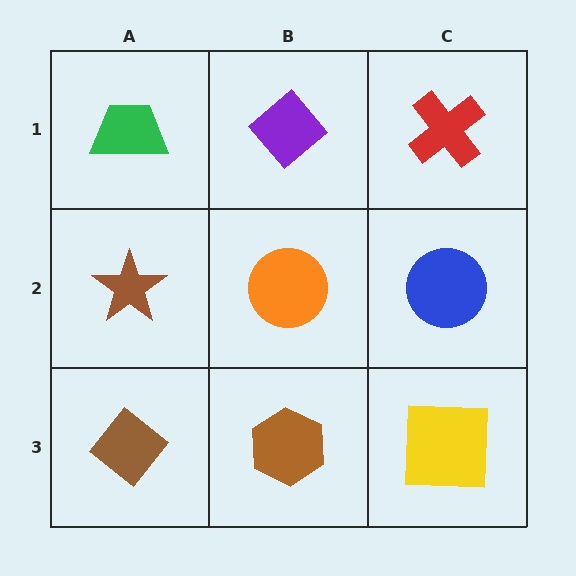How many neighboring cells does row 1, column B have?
3.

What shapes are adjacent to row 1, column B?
An orange circle (row 2, column B), a green trapezoid (row 1, column A), a red cross (row 1, column C).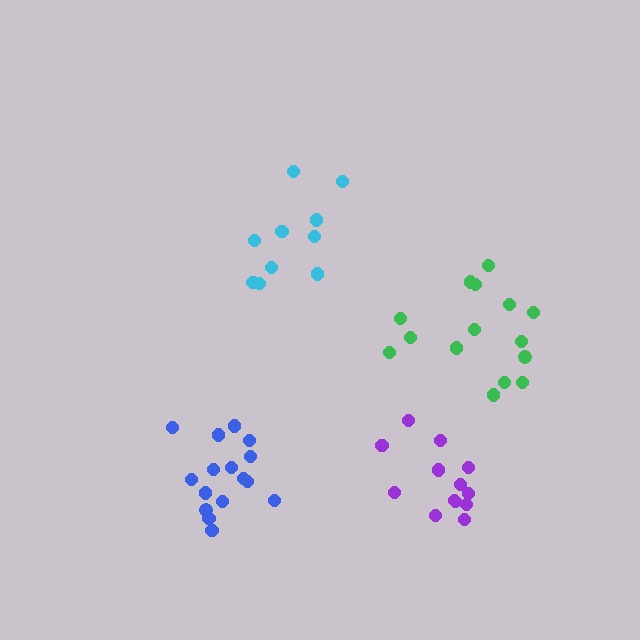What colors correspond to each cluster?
The clusters are colored: cyan, green, purple, blue.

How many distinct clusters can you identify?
There are 4 distinct clusters.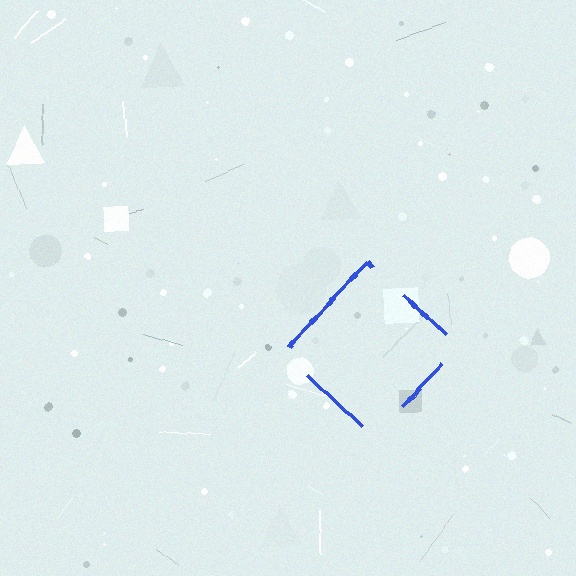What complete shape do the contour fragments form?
The contour fragments form a diamond.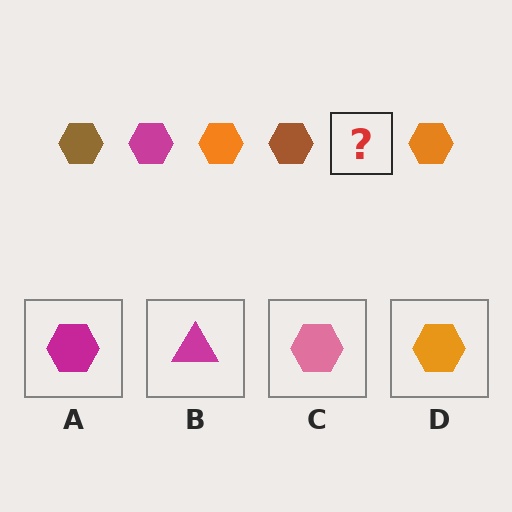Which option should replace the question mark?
Option A.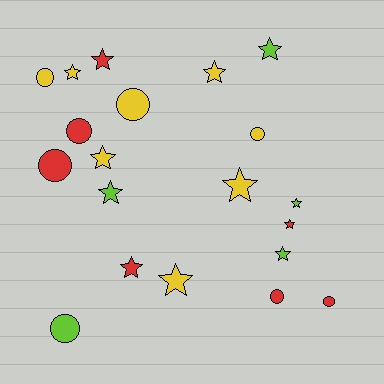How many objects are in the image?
There are 20 objects.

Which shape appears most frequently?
Star, with 12 objects.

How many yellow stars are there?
There are 5 yellow stars.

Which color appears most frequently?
Yellow, with 8 objects.